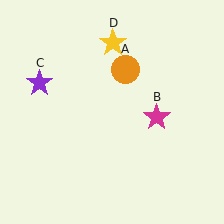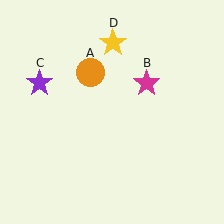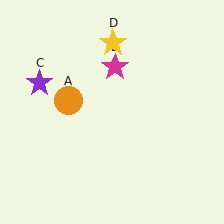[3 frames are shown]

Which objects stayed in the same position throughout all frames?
Purple star (object C) and yellow star (object D) remained stationary.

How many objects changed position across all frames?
2 objects changed position: orange circle (object A), magenta star (object B).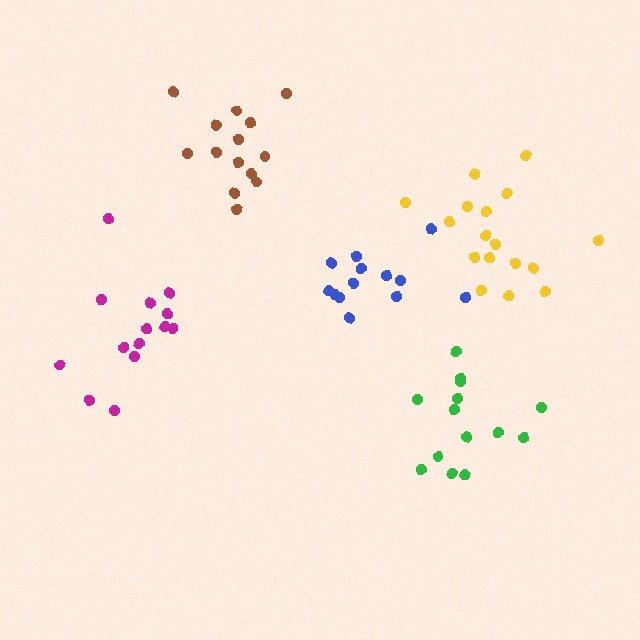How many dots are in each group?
Group 1: 13 dots, Group 2: 14 dots, Group 3: 14 dots, Group 4: 17 dots, Group 5: 14 dots (72 total).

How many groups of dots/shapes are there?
There are 5 groups.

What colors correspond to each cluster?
The clusters are colored: blue, magenta, brown, yellow, green.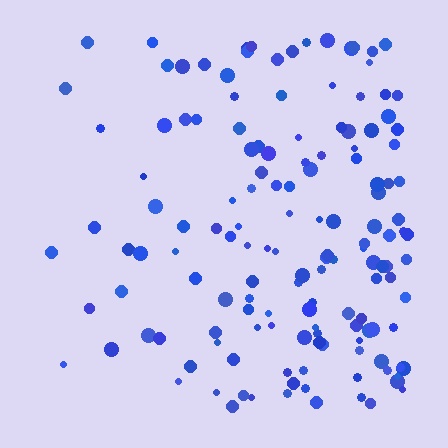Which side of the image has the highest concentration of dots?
The right.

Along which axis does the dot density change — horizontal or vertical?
Horizontal.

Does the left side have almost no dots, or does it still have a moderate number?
Still a moderate number, just noticeably fewer than the right.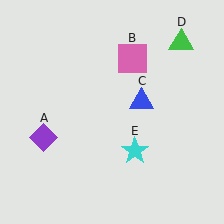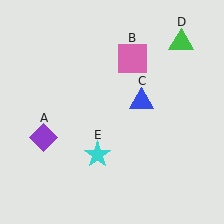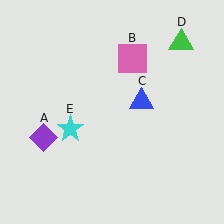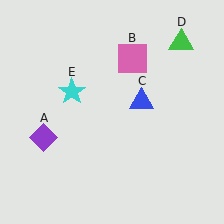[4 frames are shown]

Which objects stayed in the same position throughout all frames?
Purple diamond (object A) and pink square (object B) and blue triangle (object C) and green triangle (object D) remained stationary.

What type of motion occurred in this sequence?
The cyan star (object E) rotated clockwise around the center of the scene.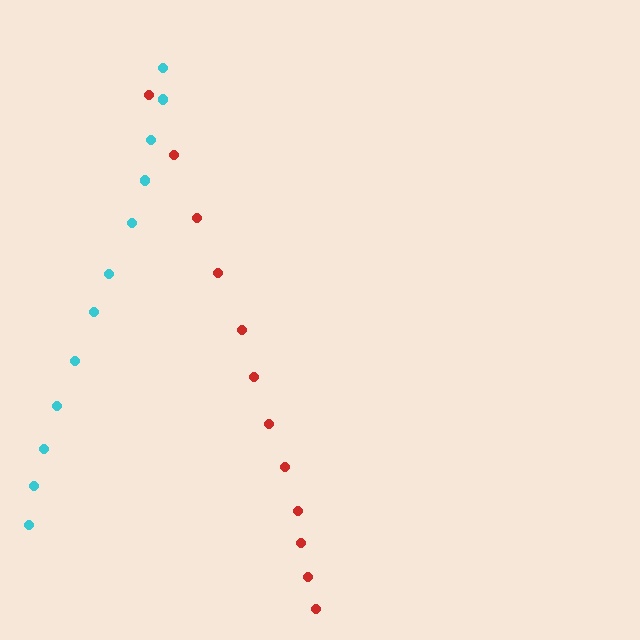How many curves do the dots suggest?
There are 2 distinct paths.